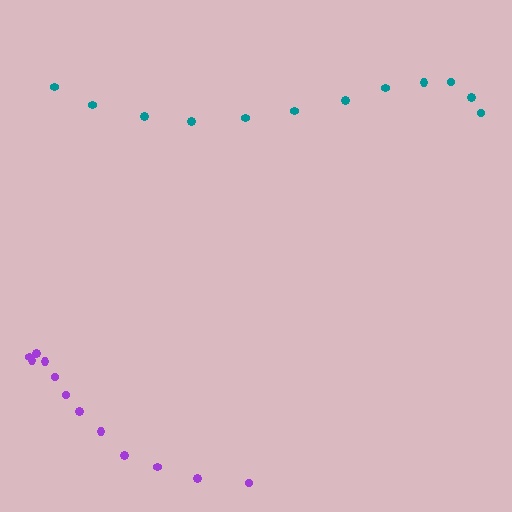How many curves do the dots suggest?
There are 2 distinct paths.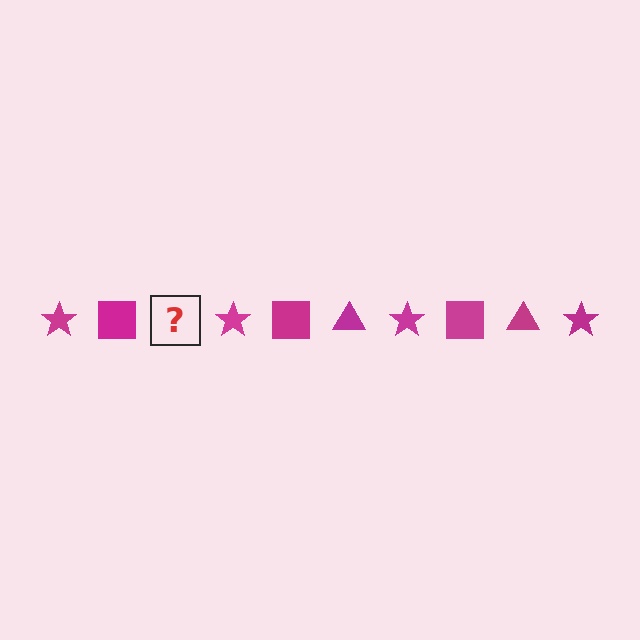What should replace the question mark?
The question mark should be replaced with a magenta triangle.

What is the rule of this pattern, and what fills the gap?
The rule is that the pattern cycles through star, square, triangle shapes in magenta. The gap should be filled with a magenta triangle.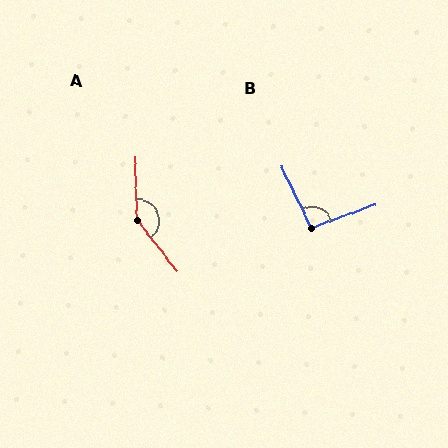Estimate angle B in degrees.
Approximately 95 degrees.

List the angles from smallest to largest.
B (95°), A (143°).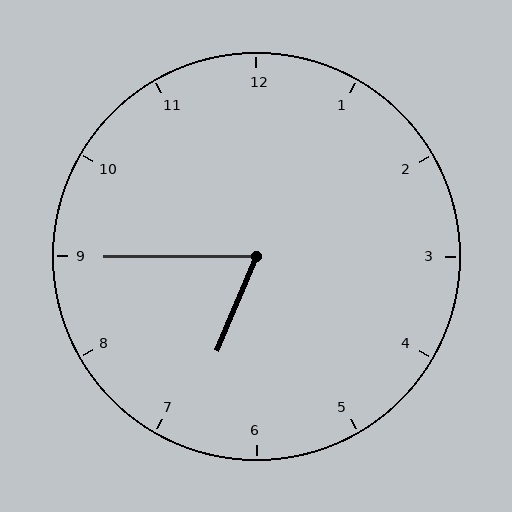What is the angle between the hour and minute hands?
Approximately 68 degrees.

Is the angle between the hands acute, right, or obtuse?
It is acute.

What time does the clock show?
6:45.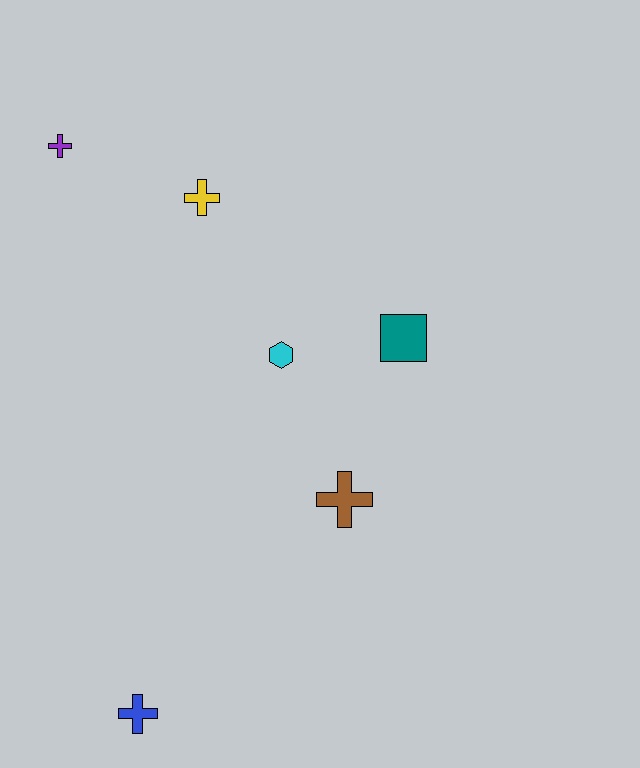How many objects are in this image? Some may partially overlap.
There are 6 objects.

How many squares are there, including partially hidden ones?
There is 1 square.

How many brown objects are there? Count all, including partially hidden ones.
There is 1 brown object.